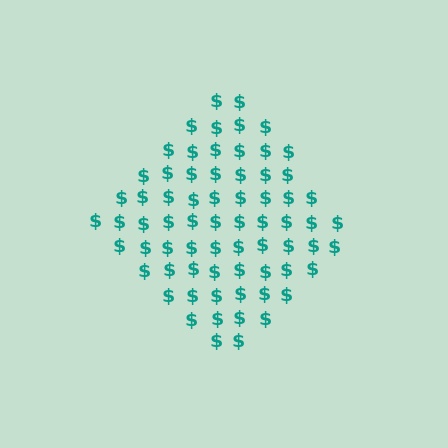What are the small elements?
The small elements are dollar signs.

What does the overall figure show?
The overall figure shows a diamond.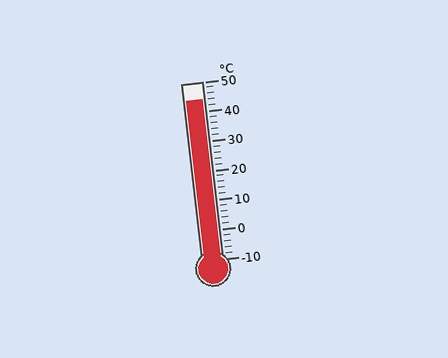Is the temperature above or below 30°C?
The temperature is above 30°C.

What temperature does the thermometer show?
The thermometer shows approximately 44°C.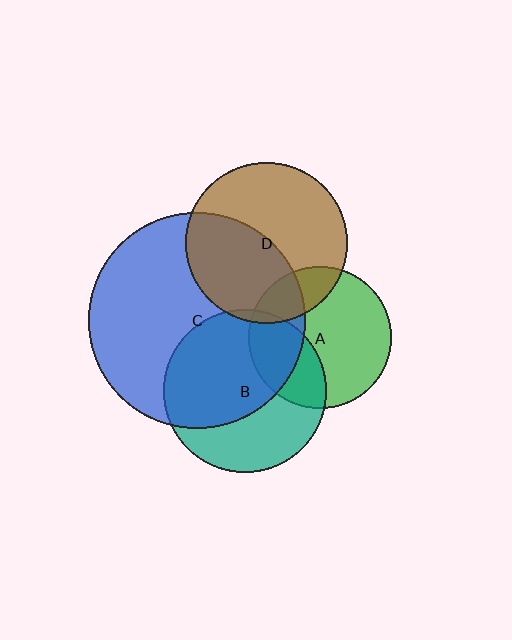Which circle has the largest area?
Circle C (blue).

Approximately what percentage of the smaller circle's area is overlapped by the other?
Approximately 5%.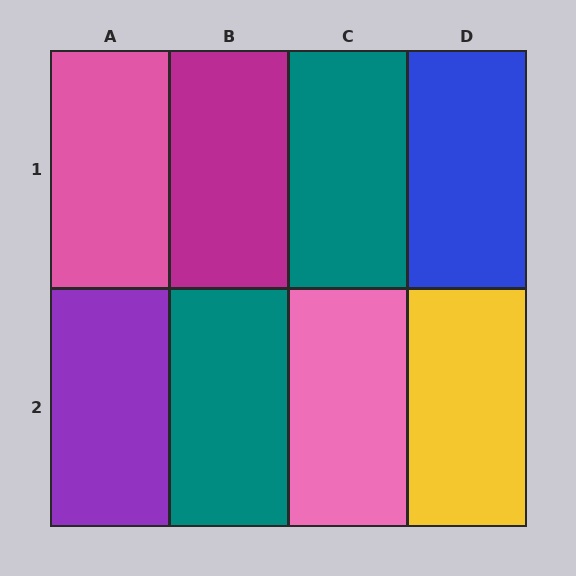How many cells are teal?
2 cells are teal.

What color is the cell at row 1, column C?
Teal.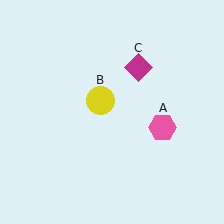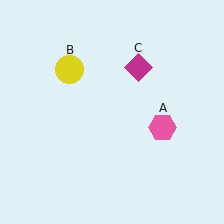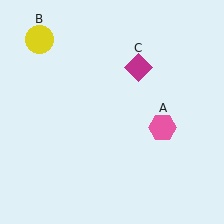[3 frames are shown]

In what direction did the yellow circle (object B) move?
The yellow circle (object B) moved up and to the left.